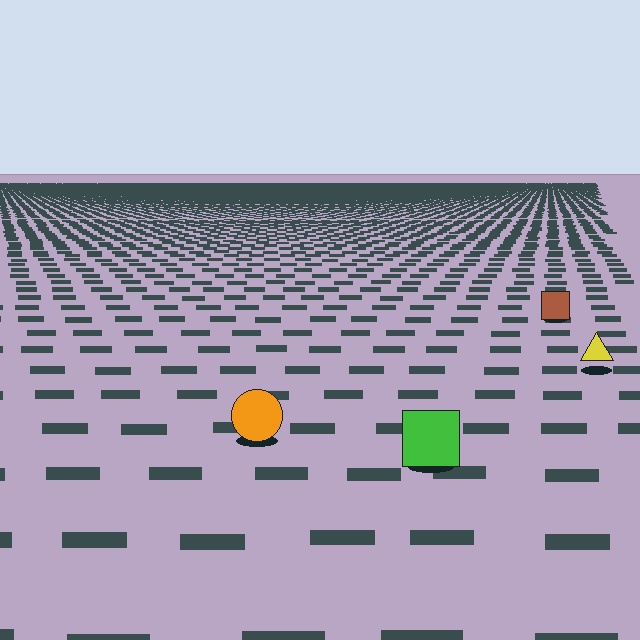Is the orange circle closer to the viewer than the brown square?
Yes. The orange circle is closer — you can tell from the texture gradient: the ground texture is coarser near it.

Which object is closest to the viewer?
The green square is closest. The texture marks near it are larger and more spread out.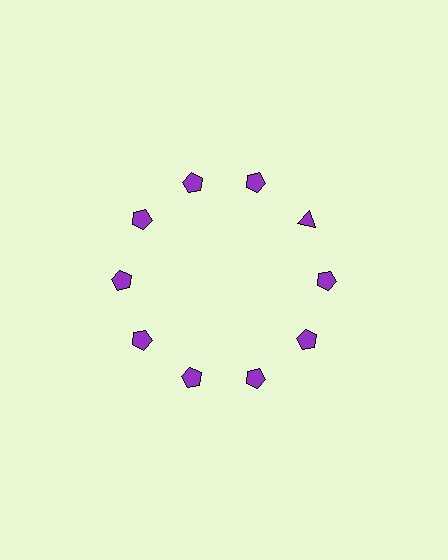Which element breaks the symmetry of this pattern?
The purple triangle at roughly the 2 o'clock position breaks the symmetry. All other shapes are purple pentagons.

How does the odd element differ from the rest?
It has a different shape: triangle instead of pentagon.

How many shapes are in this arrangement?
There are 10 shapes arranged in a ring pattern.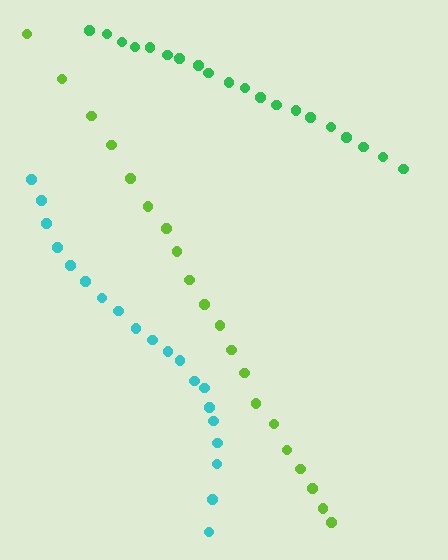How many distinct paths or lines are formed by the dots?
There are 3 distinct paths.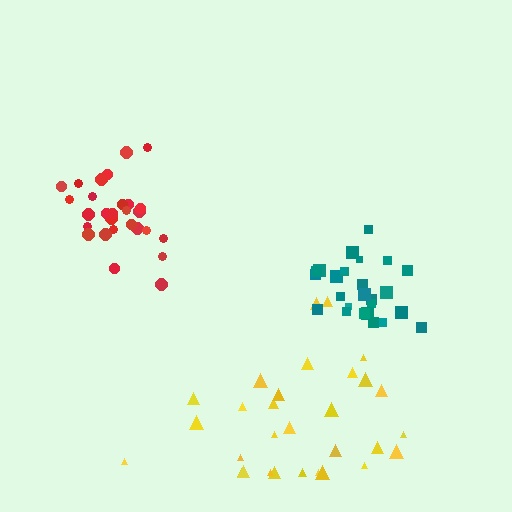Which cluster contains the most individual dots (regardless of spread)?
Yellow (31).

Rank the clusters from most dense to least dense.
teal, red, yellow.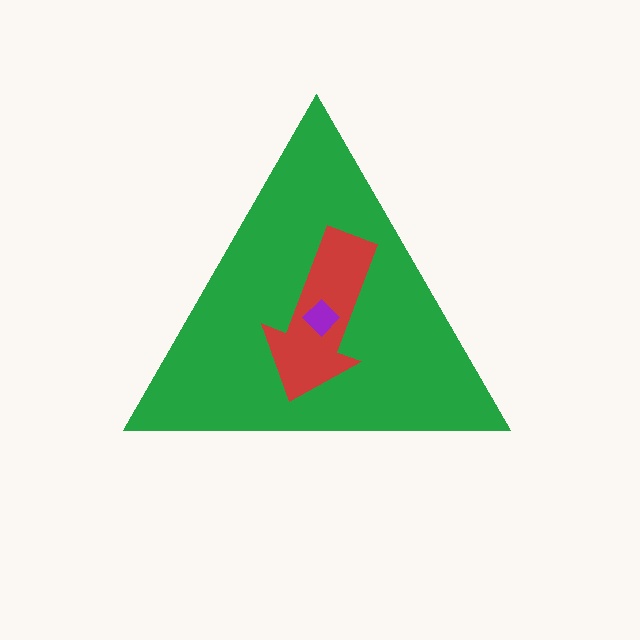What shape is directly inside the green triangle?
The red arrow.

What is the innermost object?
The purple diamond.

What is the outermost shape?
The green triangle.